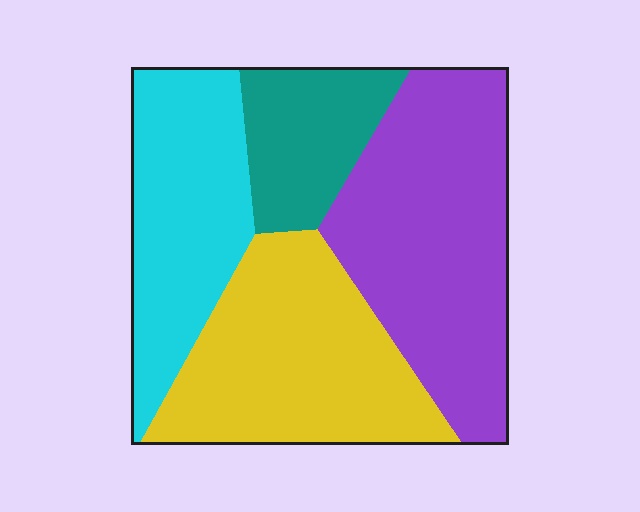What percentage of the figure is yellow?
Yellow covers roughly 30% of the figure.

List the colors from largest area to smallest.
From largest to smallest: purple, yellow, cyan, teal.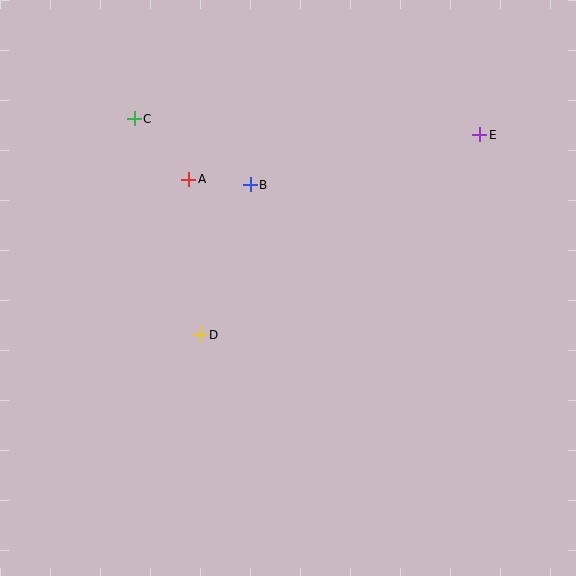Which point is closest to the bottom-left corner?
Point D is closest to the bottom-left corner.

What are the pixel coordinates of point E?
Point E is at (480, 135).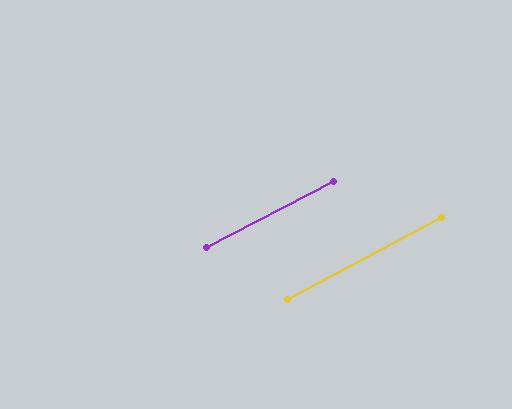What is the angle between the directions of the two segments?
Approximately 0 degrees.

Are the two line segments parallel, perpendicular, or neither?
Parallel — their directions differ by only 0.5°.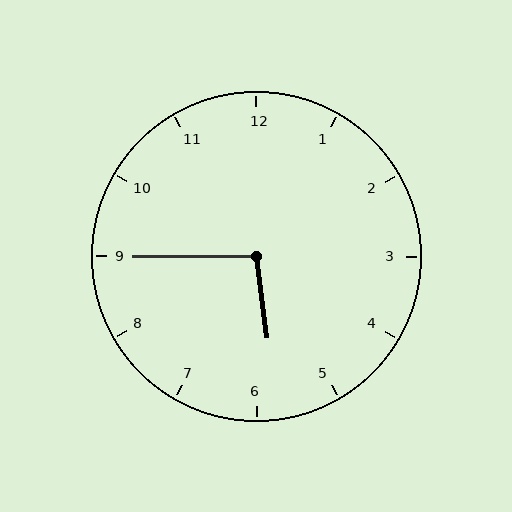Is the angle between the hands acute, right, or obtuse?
It is obtuse.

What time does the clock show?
5:45.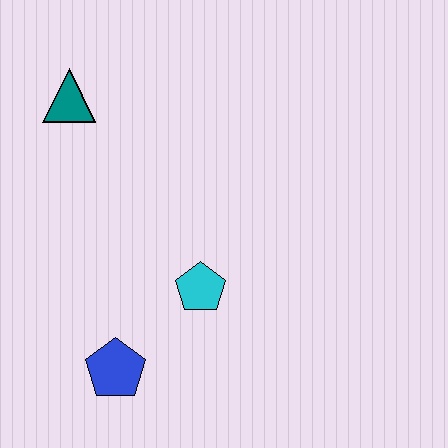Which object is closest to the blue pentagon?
The cyan pentagon is closest to the blue pentagon.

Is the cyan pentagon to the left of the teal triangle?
No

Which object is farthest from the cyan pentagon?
The teal triangle is farthest from the cyan pentagon.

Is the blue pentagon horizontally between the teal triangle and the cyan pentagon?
Yes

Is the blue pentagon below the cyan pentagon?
Yes